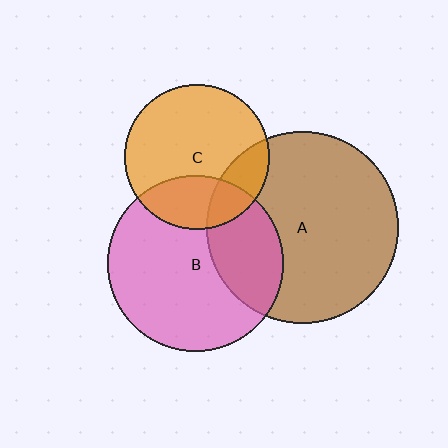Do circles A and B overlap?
Yes.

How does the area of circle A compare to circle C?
Approximately 1.7 times.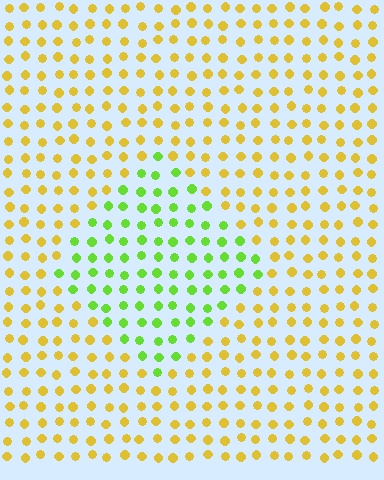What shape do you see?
I see a diamond.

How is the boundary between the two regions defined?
The boundary is defined purely by a slight shift in hue (about 52 degrees). Spacing, size, and orientation are identical on both sides.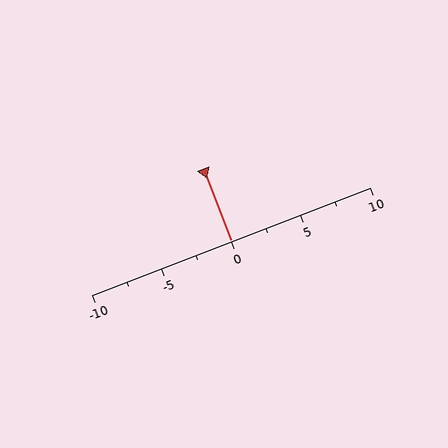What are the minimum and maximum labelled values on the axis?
The axis runs from -10 to 10.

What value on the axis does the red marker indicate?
The marker indicates approximately 0.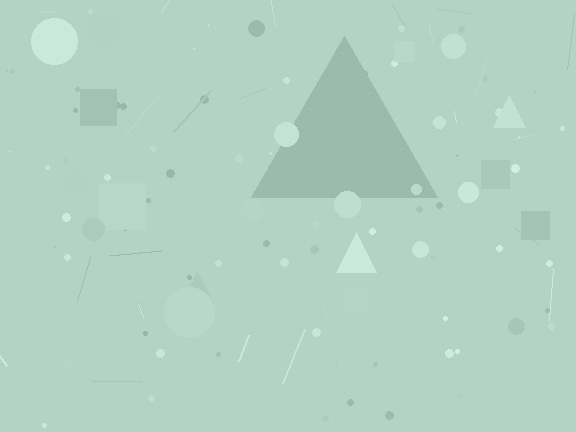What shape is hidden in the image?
A triangle is hidden in the image.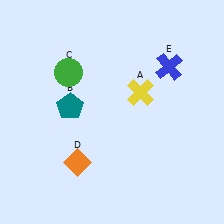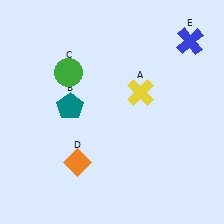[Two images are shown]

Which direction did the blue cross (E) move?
The blue cross (E) moved up.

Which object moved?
The blue cross (E) moved up.